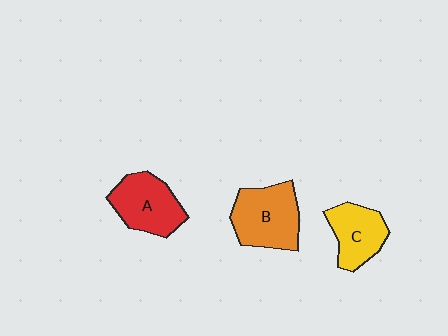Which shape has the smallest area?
Shape C (yellow).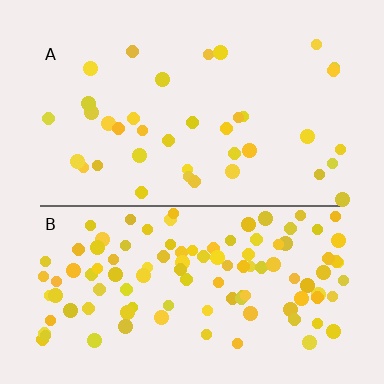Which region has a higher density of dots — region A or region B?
B (the bottom).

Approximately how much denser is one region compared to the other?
Approximately 2.9× — region B over region A.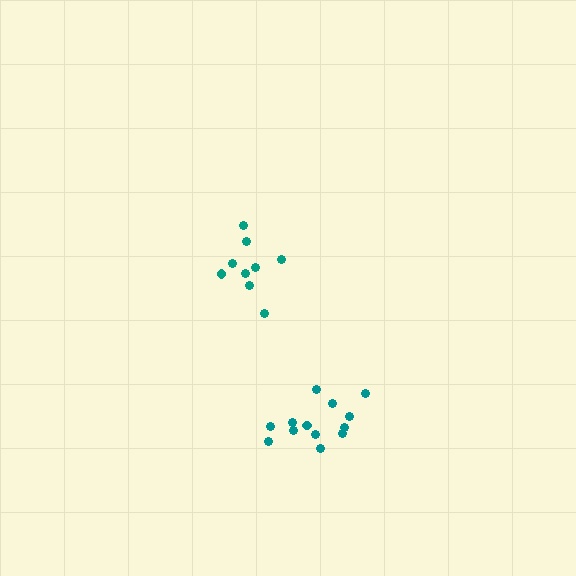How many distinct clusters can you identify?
There are 2 distinct clusters.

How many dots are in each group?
Group 1: 13 dots, Group 2: 9 dots (22 total).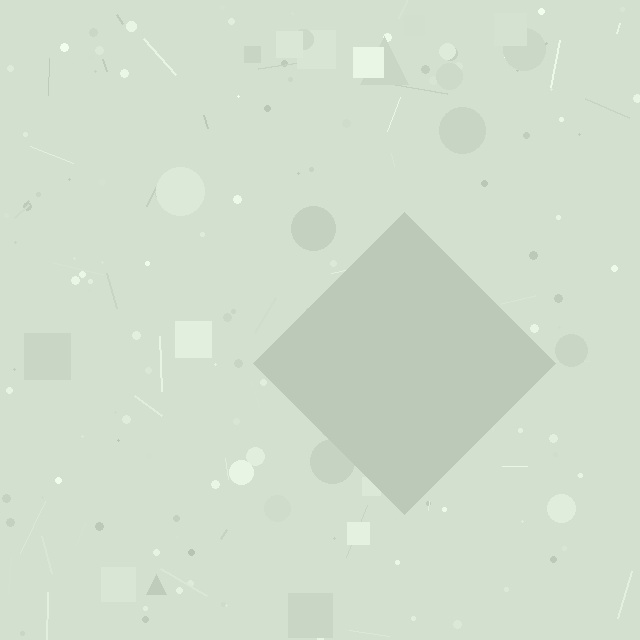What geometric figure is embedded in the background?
A diamond is embedded in the background.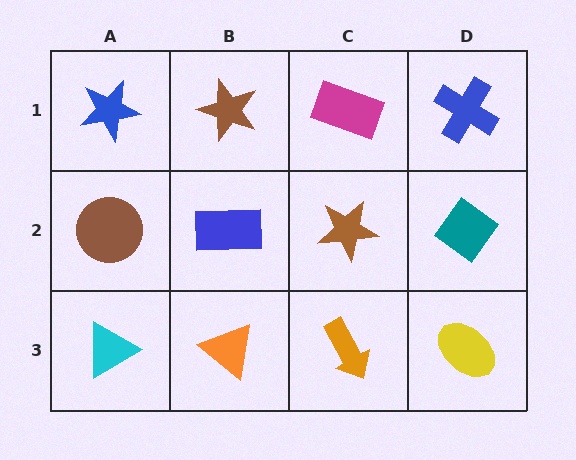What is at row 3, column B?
An orange triangle.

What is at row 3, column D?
A yellow ellipse.